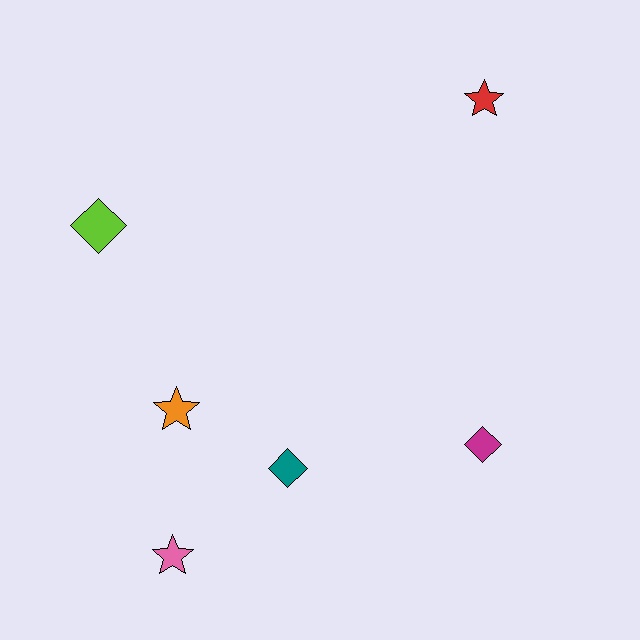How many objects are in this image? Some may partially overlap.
There are 6 objects.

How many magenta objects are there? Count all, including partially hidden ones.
There is 1 magenta object.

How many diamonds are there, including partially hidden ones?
There are 3 diamonds.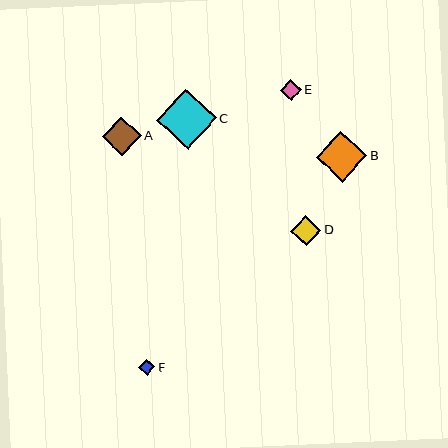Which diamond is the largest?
Diamond C is the largest with a size of approximately 60 pixels.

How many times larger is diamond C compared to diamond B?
Diamond C is approximately 1.2 times the size of diamond B.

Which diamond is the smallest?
Diamond F is the smallest with a size of approximately 16 pixels.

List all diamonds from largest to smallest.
From largest to smallest: C, B, A, D, E, F.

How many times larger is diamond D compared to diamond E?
Diamond D is approximately 1.4 times the size of diamond E.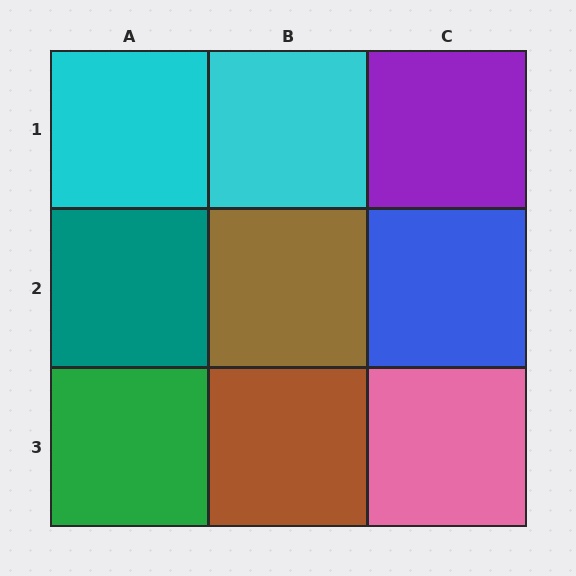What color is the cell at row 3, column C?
Pink.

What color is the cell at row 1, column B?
Cyan.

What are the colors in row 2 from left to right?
Teal, brown, blue.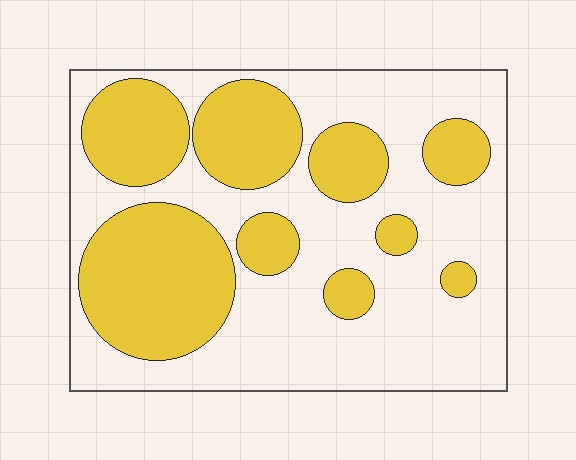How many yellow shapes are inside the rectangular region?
9.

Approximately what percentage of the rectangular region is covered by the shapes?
Approximately 40%.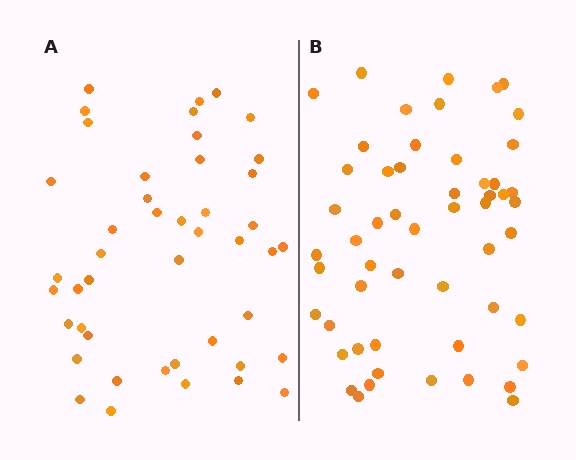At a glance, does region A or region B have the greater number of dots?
Region B (the right region) has more dots.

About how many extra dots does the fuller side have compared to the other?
Region B has roughly 8 or so more dots than region A.